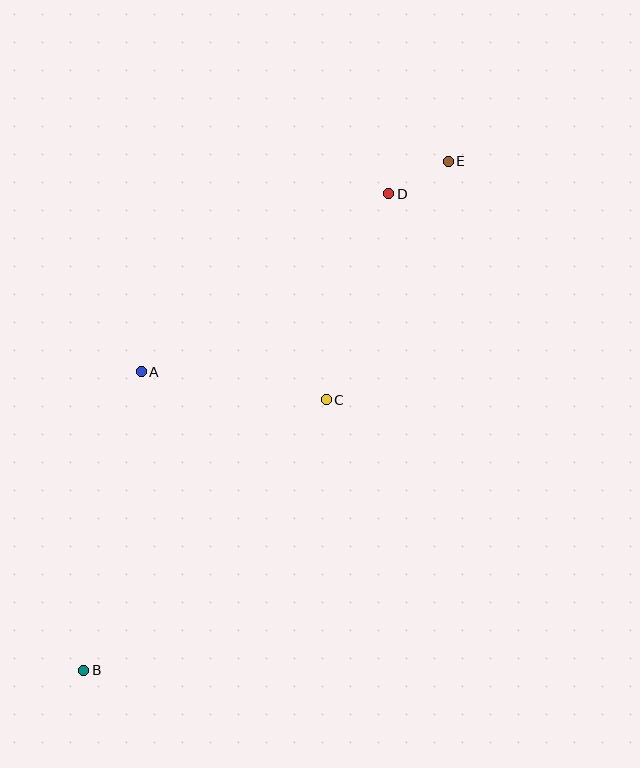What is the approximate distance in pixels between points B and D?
The distance between B and D is approximately 566 pixels.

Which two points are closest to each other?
Points D and E are closest to each other.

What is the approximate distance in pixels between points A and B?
The distance between A and B is approximately 304 pixels.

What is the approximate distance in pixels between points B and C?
The distance between B and C is approximately 363 pixels.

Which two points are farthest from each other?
Points B and E are farthest from each other.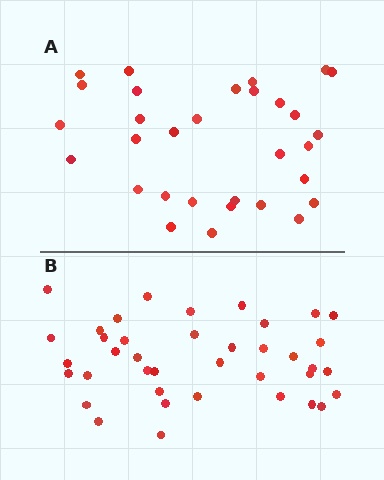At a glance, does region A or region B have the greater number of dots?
Region B (the bottom region) has more dots.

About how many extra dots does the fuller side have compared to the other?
Region B has roughly 8 or so more dots than region A.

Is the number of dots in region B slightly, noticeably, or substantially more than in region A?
Region B has noticeably more, but not dramatically so. The ratio is roughly 1.3 to 1.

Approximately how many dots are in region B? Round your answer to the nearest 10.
About 40 dots. (The exact count is 39, which rounds to 40.)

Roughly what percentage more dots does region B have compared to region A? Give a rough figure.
About 25% more.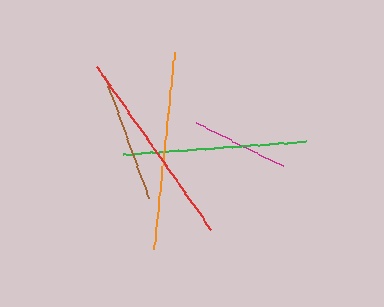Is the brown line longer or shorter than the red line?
The red line is longer than the brown line.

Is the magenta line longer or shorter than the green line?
The green line is longer than the magenta line.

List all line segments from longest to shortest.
From longest to shortest: red, orange, green, brown, magenta.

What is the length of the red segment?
The red segment is approximately 199 pixels long.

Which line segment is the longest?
The red line is the longest at approximately 199 pixels.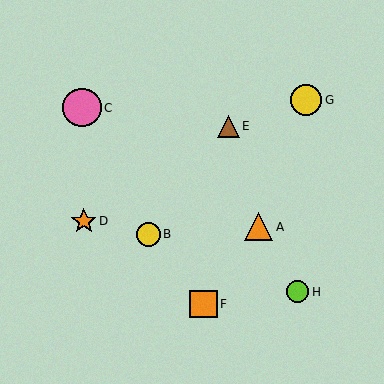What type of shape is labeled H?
Shape H is a lime circle.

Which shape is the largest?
The pink circle (labeled C) is the largest.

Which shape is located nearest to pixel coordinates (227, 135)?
The brown triangle (labeled E) at (228, 126) is nearest to that location.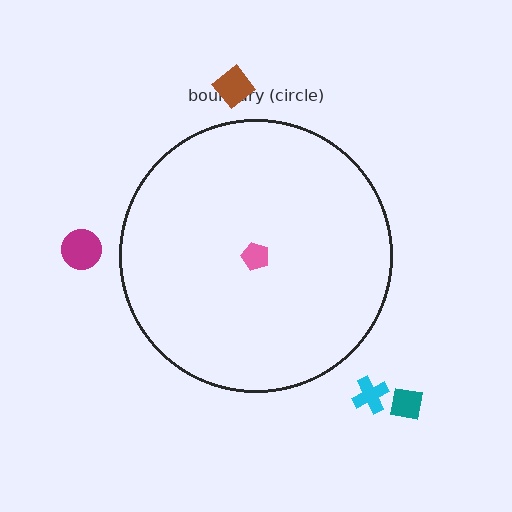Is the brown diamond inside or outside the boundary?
Outside.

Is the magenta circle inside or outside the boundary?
Outside.